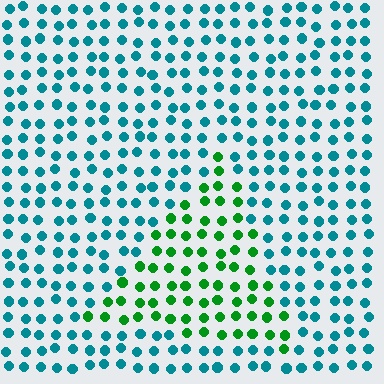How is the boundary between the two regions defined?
The boundary is defined purely by a slight shift in hue (about 55 degrees). Spacing, size, and orientation are identical on both sides.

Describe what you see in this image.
The image is filled with small teal elements in a uniform arrangement. A triangle-shaped region is visible where the elements are tinted to a slightly different hue, forming a subtle color boundary.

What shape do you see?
I see a triangle.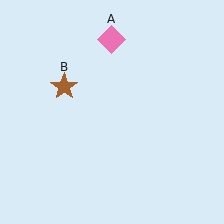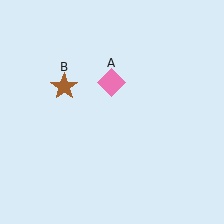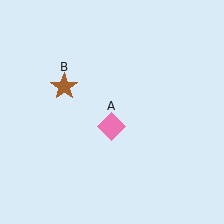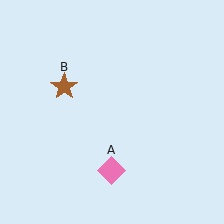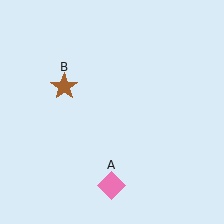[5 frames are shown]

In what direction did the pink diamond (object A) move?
The pink diamond (object A) moved down.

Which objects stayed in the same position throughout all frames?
Brown star (object B) remained stationary.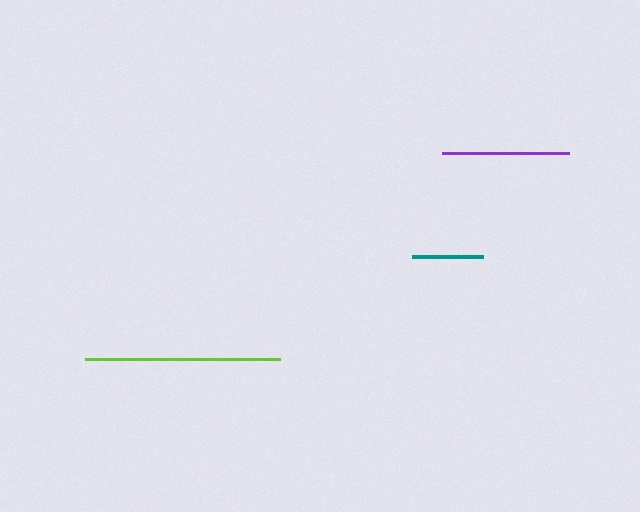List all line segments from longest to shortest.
From longest to shortest: lime, purple, teal.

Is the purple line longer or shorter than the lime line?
The lime line is longer than the purple line.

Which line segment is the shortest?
The teal line is the shortest at approximately 70 pixels.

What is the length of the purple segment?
The purple segment is approximately 127 pixels long.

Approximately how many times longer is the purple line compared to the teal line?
The purple line is approximately 1.8 times the length of the teal line.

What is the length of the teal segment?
The teal segment is approximately 70 pixels long.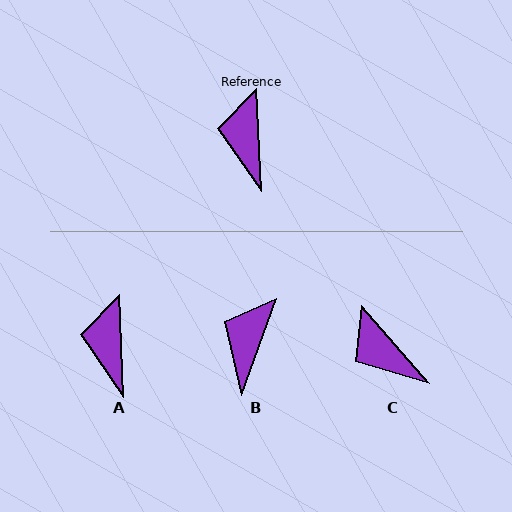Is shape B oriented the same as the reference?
No, it is off by about 22 degrees.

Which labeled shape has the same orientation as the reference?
A.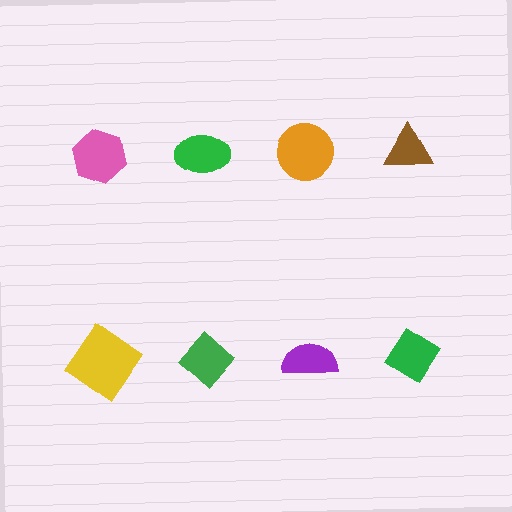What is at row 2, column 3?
A purple semicircle.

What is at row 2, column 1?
A yellow diamond.